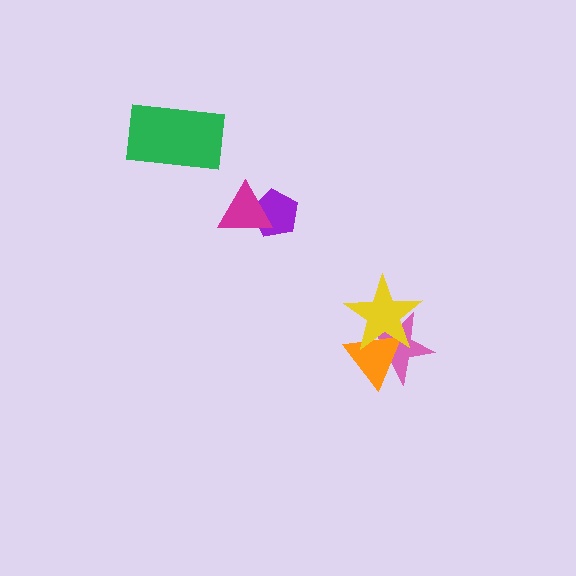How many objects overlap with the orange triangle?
2 objects overlap with the orange triangle.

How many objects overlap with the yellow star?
2 objects overlap with the yellow star.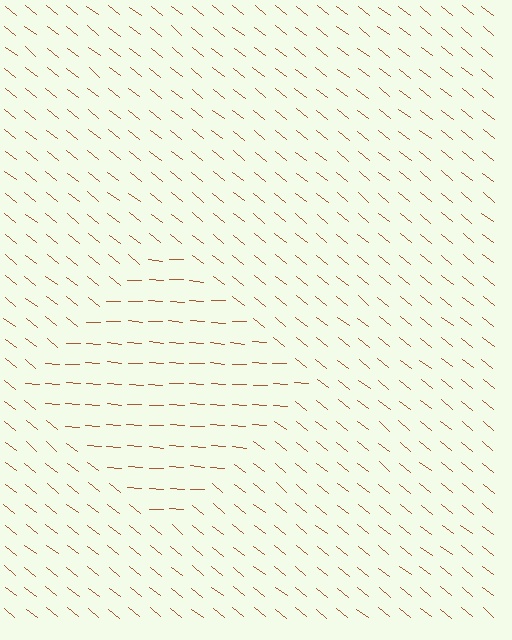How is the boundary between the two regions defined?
The boundary is defined purely by a change in line orientation (approximately 35 degrees difference). All lines are the same color and thickness.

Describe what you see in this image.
The image is filled with small brown line segments. A diamond region in the image has lines oriented differently from the surrounding lines, creating a visible texture boundary.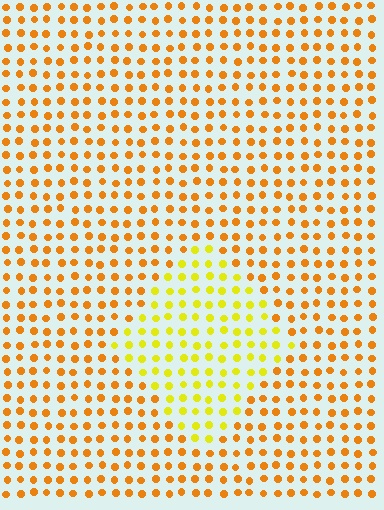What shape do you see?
I see a diamond.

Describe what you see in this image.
The image is filled with small orange elements in a uniform arrangement. A diamond-shaped region is visible where the elements are tinted to a slightly different hue, forming a subtle color boundary.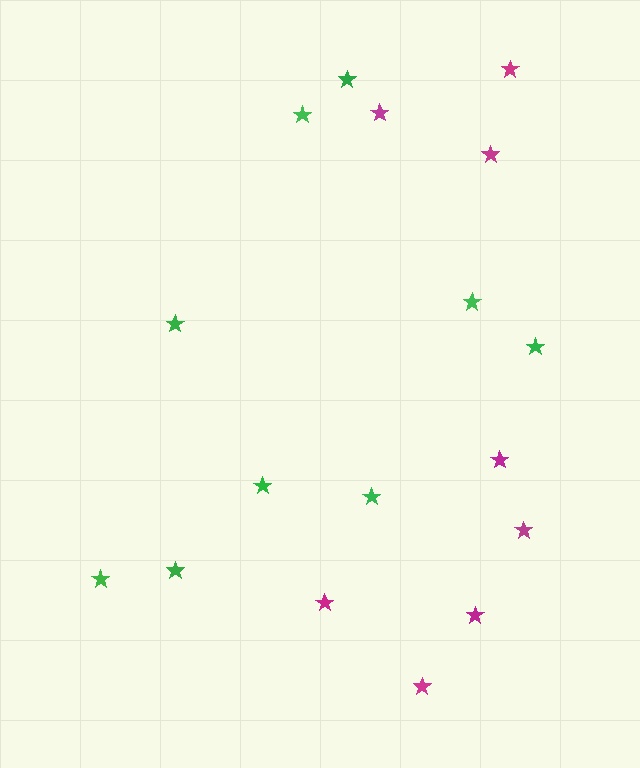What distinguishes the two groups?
There are 2 groups: one group of magenta stars (8) and one group of green stars (9).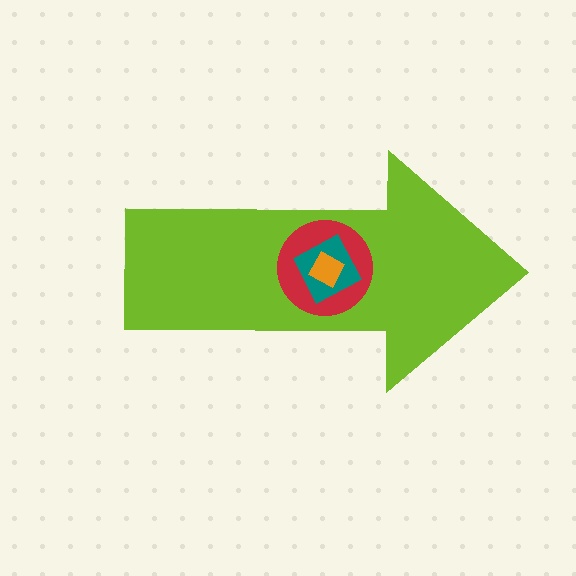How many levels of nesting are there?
4.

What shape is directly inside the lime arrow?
The red circle.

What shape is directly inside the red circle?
The teal square.